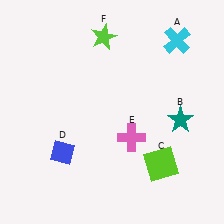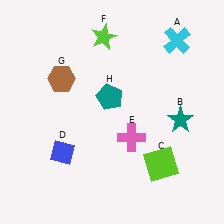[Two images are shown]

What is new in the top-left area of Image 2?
A brown hexagon (G) was added in the top-left area of Image 2.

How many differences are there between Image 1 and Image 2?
There are 2 differences between the two images.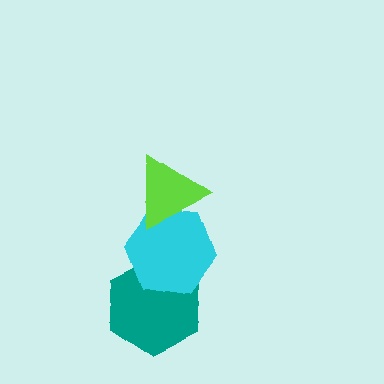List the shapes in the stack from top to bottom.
From top to bottom: the lime triangle, the cyan hexagon, the teal hexagon.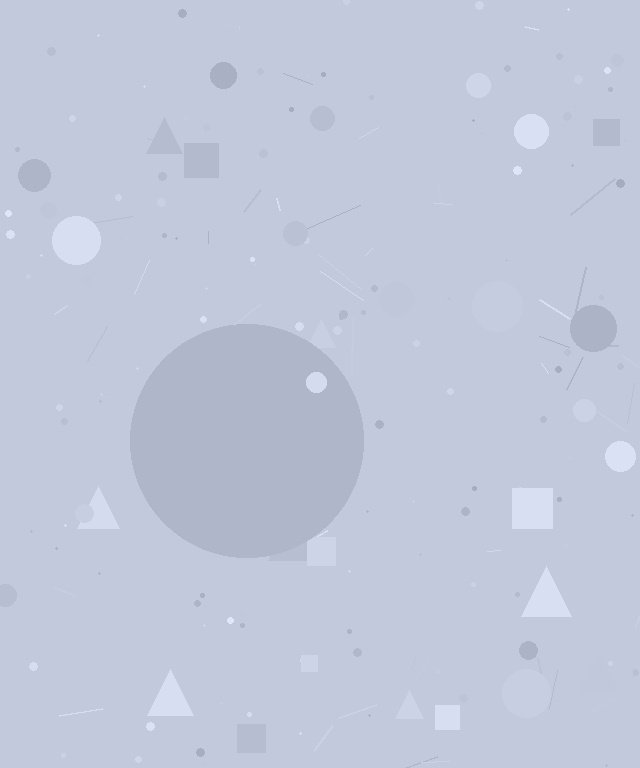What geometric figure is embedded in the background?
A circle is embedded in the background.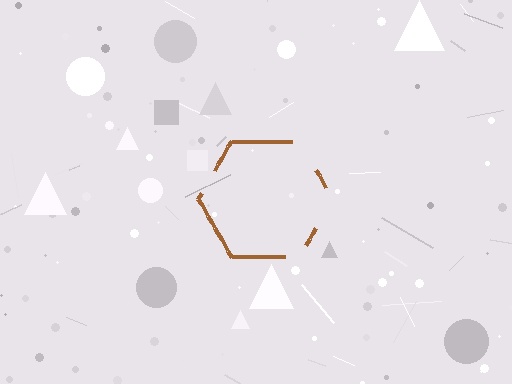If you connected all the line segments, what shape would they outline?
They would outline a hexagon.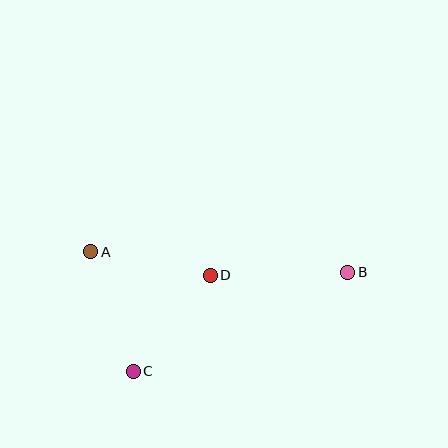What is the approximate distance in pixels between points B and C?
The distance between B and C is approximately 236 pixels.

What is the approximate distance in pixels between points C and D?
The distance between C and D is approximately 123 pixels.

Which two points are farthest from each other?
Points A and B are farthest from each other.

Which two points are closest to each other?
Points A and D are closest to each other.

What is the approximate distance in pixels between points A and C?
The distance between A and C is approximately 127 pixels.